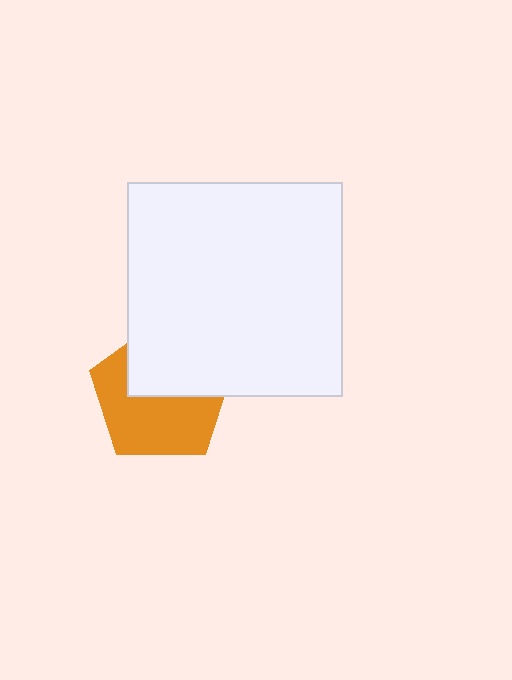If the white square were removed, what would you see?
You would see the complete orange pentagon.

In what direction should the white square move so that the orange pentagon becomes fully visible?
The white square should move up. That is the shortest direction to clear the overlap and leave the orange pentagon fully visible.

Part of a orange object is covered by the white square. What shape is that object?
It is a pentagon.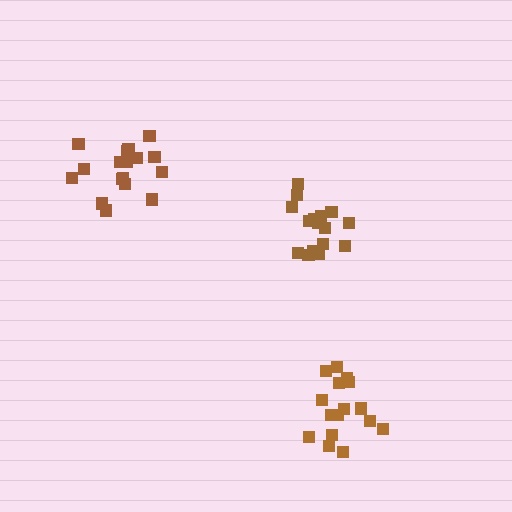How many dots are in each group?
Group 1: 17 dots, Group 2: 17 dots, Group 3: 17 dots (51 total).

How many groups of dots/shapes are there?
There are 3 groups.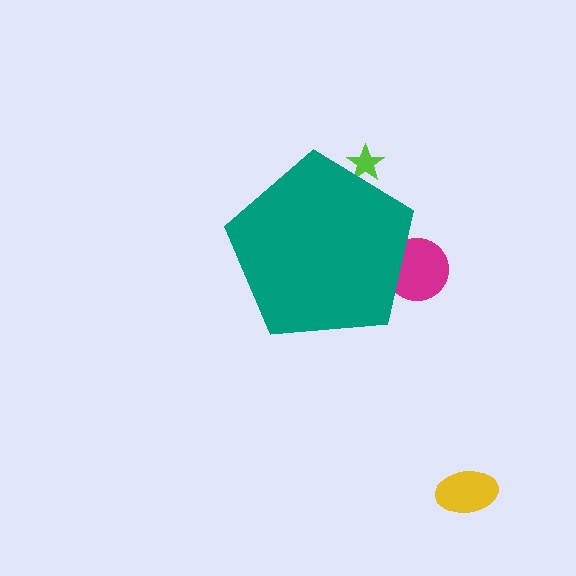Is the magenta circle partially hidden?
Yes, the magenta circle is partially hidden behind the teal pentagon.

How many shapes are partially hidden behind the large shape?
2 shapes are partially hidden.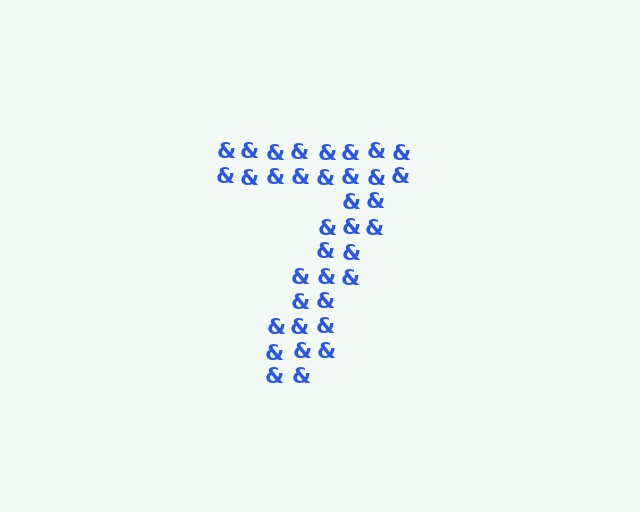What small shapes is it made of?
It is made of small ampersands.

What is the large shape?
The large shape is the digit 7.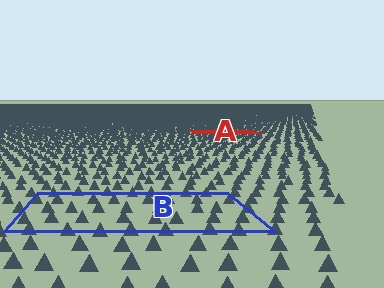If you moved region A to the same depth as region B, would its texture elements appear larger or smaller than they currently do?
They would appear larger. At a closer depth, the same texture elements are projected at a bigger on-screen size.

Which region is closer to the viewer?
Region B is closer. The texture elements there are larger and more spread out.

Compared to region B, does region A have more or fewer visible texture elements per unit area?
Region A has more texture elements per unit area — they are packed more densely because it is farther away.